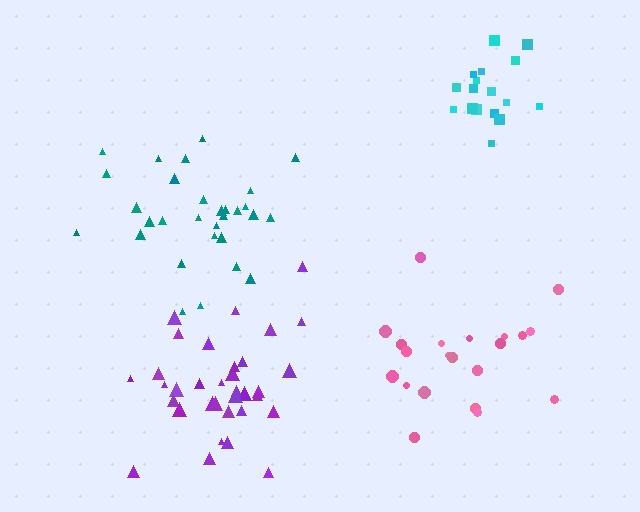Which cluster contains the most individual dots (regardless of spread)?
Purple (34).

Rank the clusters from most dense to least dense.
cyan, purple, teal, pink.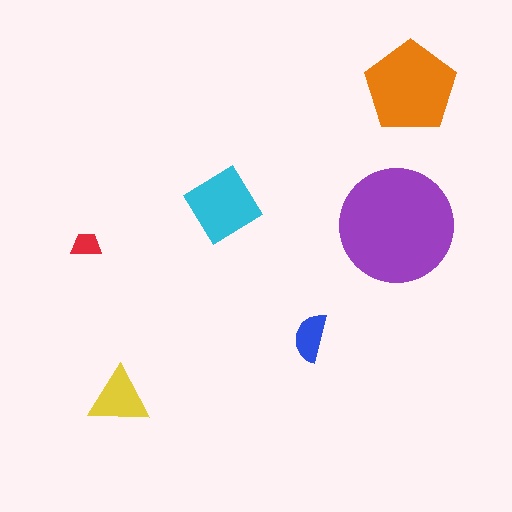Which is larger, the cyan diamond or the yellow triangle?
The cyan diamond.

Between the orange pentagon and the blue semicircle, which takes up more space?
The orange pentagon.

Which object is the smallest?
The red trapezoid.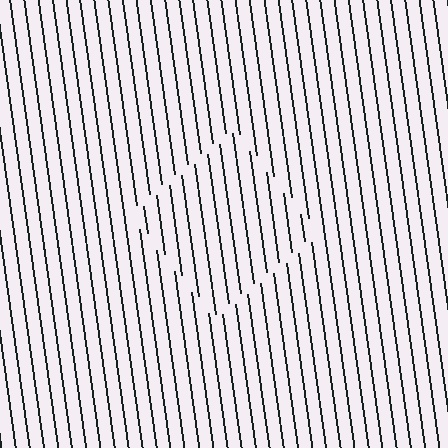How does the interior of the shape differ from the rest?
The interior of the shape contains the same grating, shifted by half a period — the contour is defined by the phase discontinuity where line-ends from the inner and outer gratings abut.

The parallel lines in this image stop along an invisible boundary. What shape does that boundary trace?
An illusory square. The interior of the shape contains the same grating, shifted by half a period — the contour is defined by the phase discontinuity where line-ends from the inner and outer gratings abut.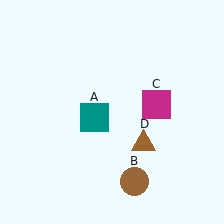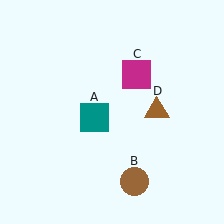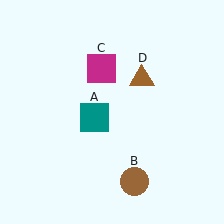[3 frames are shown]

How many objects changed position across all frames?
2 objects changed position: magenta square (object C), brown triangle (object D).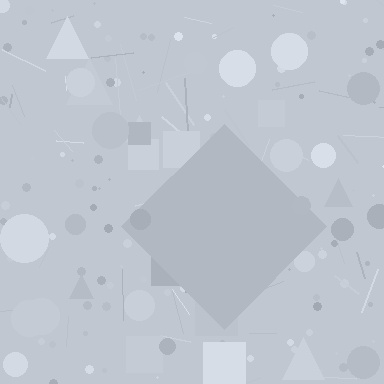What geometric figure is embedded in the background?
A diamond is embedded in the background.